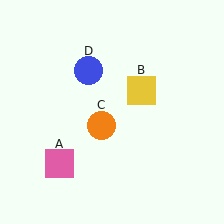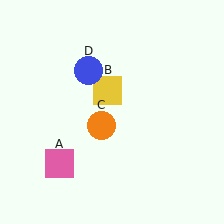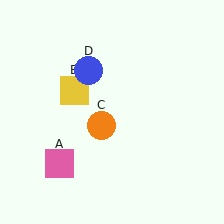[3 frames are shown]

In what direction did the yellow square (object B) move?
The yellow square (object B) moved left.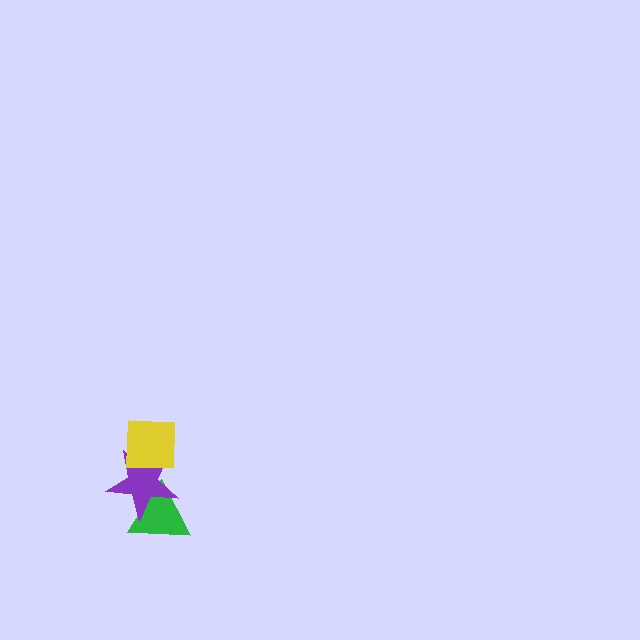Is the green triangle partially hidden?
Yes, it is partially covered by another shape.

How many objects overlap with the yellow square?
1 object overlaps with the yellow square.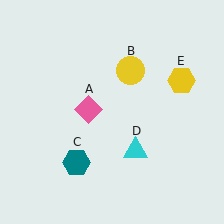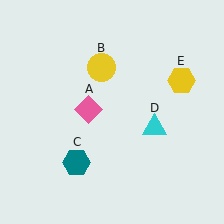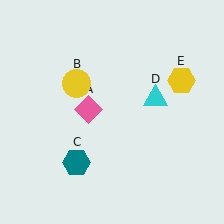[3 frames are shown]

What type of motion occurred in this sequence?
The yellow circle (object B), cyan triangle (object D) rotated counterclockwise around the center of the scene.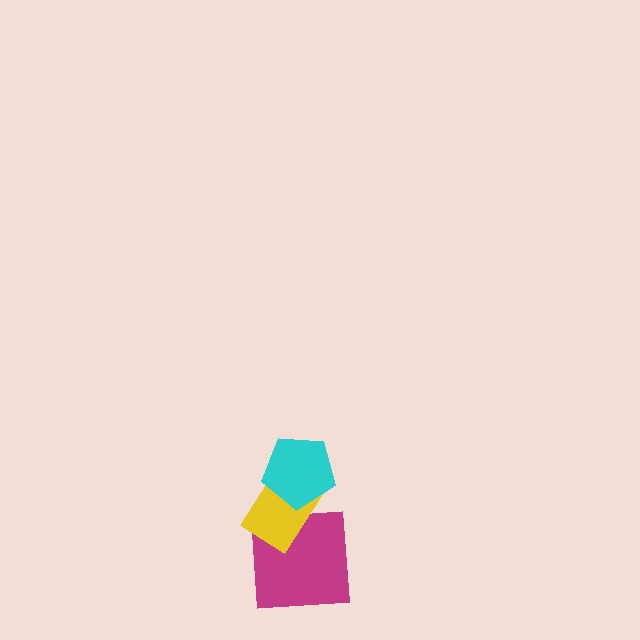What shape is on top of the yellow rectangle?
The cyan pentagon is on top of the yellow rectangle.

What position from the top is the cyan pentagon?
The cyan pentagon is 1st from the top.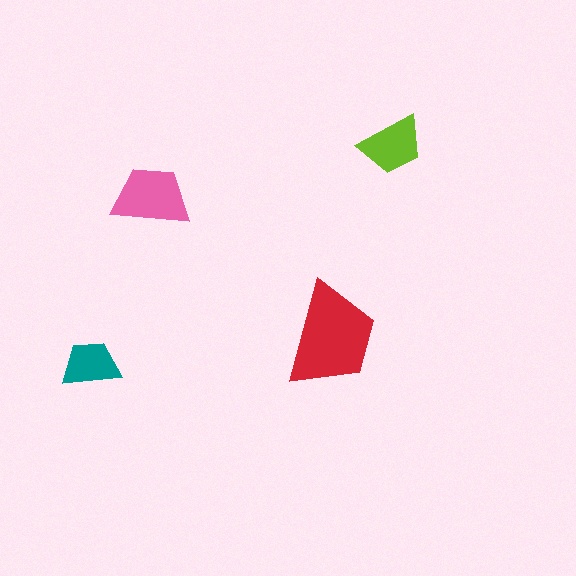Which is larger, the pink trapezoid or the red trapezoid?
The red one.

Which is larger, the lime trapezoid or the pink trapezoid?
The pink one.